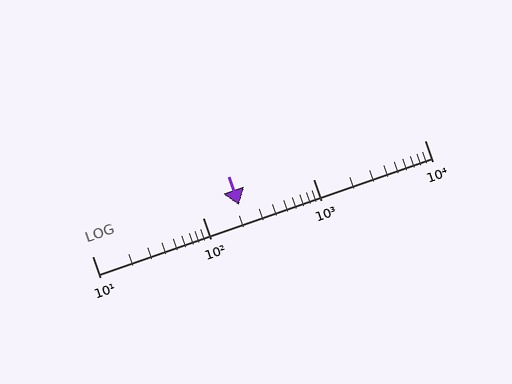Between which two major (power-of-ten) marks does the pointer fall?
The pointer is between 100 and 1000.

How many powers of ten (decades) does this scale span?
The scale spans 3 decades, from 10 to 10000.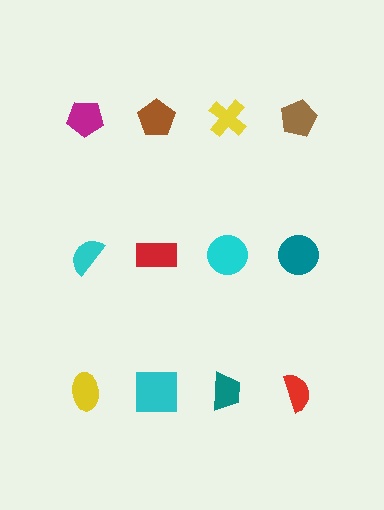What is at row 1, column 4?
A brown pentagon.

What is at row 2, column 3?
A cyan circle.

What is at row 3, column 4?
A red semicircle.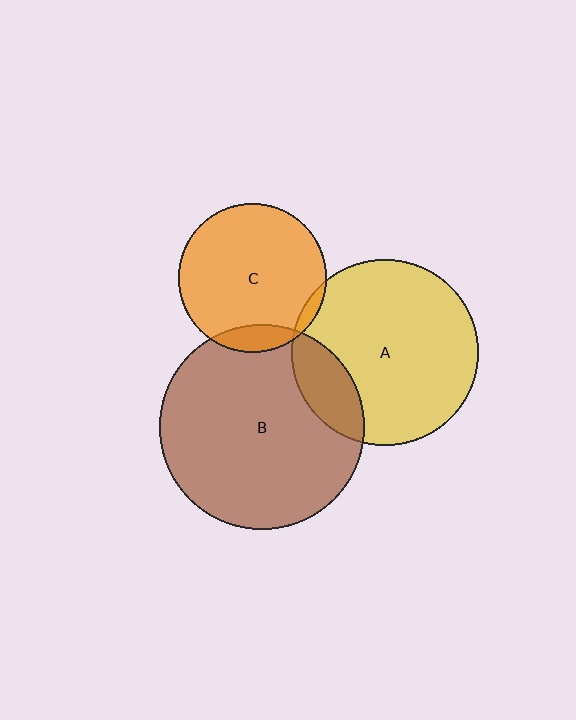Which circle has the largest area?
Circle B (brown).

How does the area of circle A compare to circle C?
Approximately 1.6 times.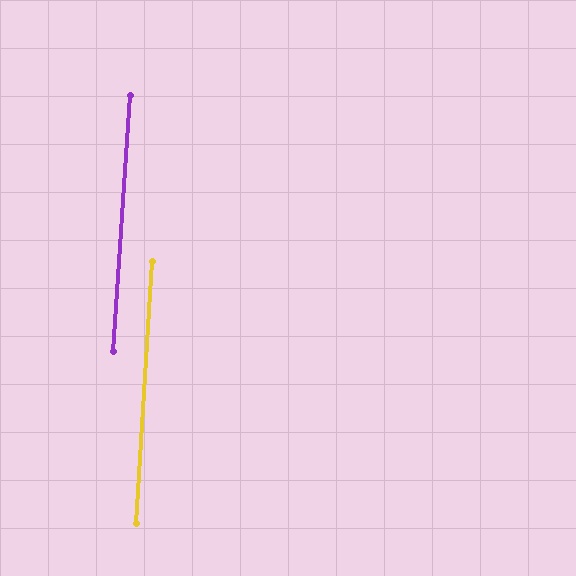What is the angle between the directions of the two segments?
Approximately 0 degrees.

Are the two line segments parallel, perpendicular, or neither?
Parallel — their directions differ by only 0.4°.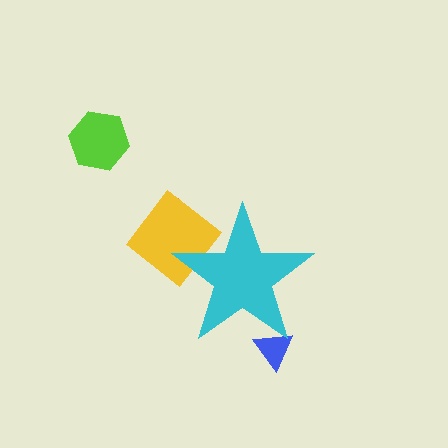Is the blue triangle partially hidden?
Yes, the blue triangle is partially hidden behind the cyan star.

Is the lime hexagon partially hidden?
No, the lime hexagon is fully visible.